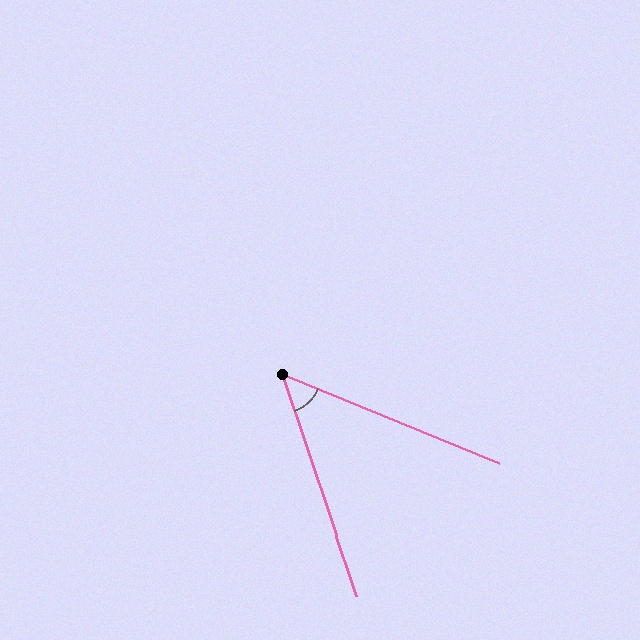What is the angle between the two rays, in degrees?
Approximately 49 degrees.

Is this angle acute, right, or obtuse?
It is acute.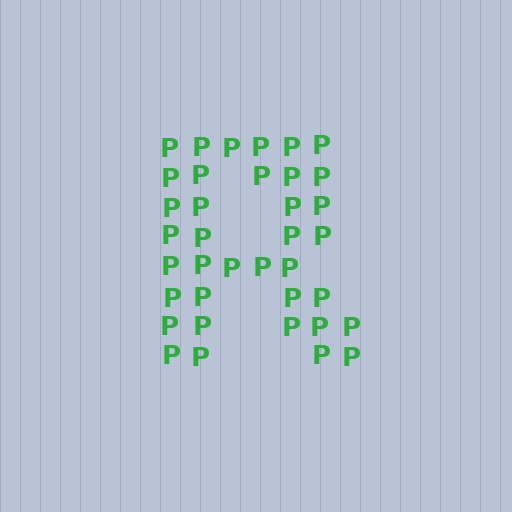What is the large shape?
The large shape is the letter R.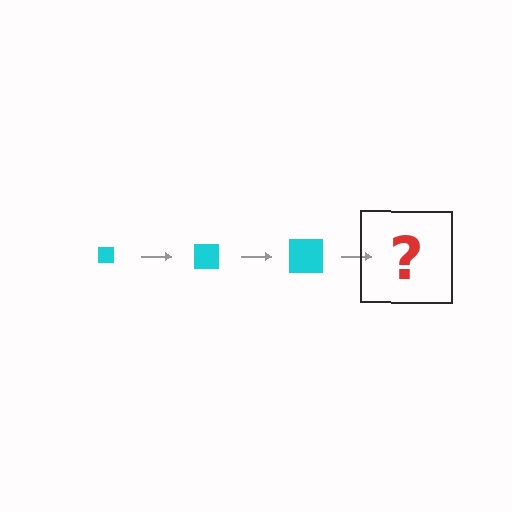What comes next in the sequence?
The next element should be a cyan square, larger than the previous one.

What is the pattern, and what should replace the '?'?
The pattern is that the square gets progressively larger each step. The '?' should be a cyan square, larger than the previous one.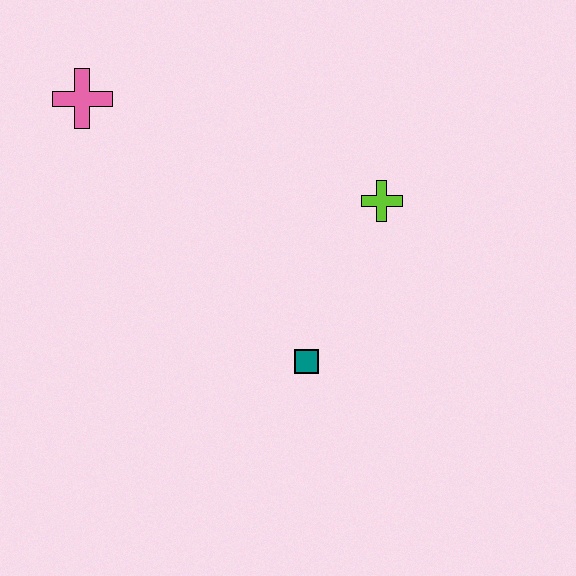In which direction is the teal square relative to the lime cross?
The teal square is below the lime cross.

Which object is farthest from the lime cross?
The pink cross is farthest from the lime cross.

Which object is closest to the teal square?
The lime cross is closest to the teal square.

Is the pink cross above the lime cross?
Yes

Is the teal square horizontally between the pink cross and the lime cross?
Yes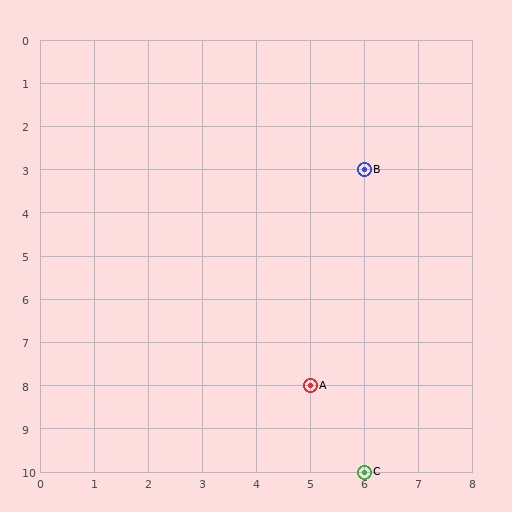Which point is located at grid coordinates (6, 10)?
Point C is at (6, 10).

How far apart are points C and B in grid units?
Points C and B are 7 rows apart.